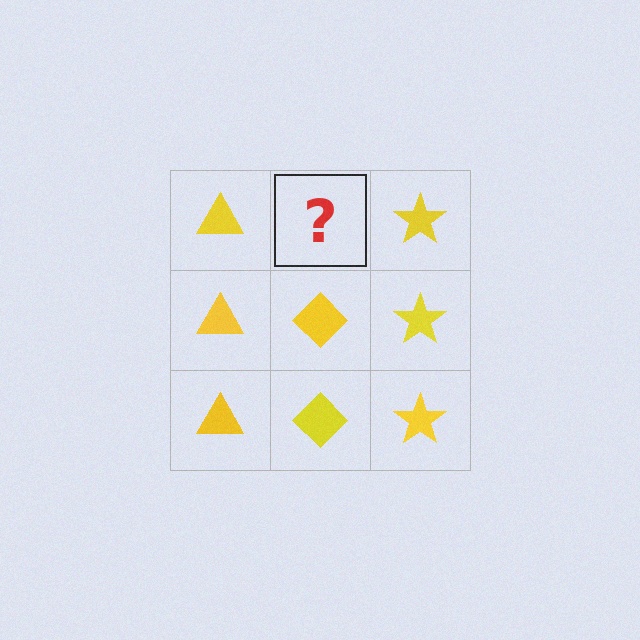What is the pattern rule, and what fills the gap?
The rule is that each column has a consistent shape. The gap should be filled with a yellow diamond.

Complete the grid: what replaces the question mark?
The question mark should be replaced with a yellow diamond.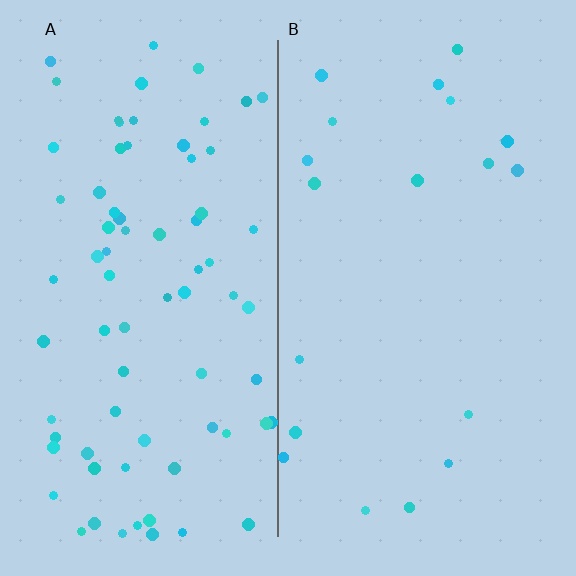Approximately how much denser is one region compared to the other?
Approximately 3.9× — region A over region B.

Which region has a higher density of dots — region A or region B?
A (the left).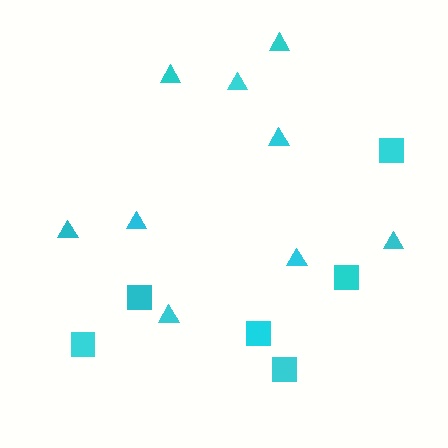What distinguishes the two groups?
There are 2 groups: one group of squares (6) and one group of triangles (9).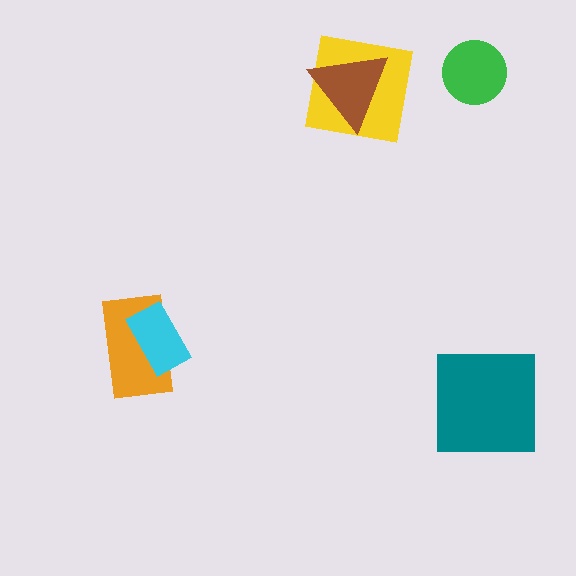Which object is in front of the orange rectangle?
The cyan rectangle is in front of the orange rectangle.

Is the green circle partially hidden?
No, no other shape covers it.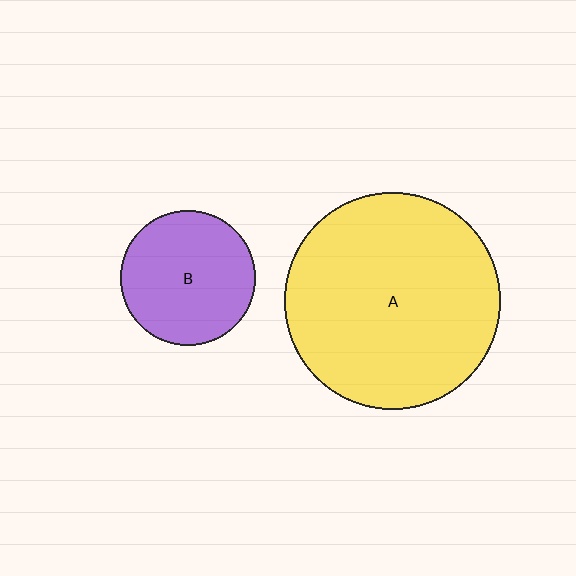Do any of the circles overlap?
No, none of the circles overlap.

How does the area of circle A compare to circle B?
Approximately 2.6 times.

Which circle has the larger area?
Circle A (yellow).